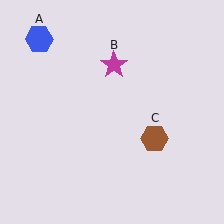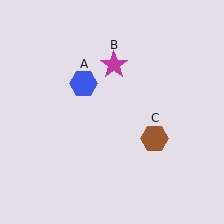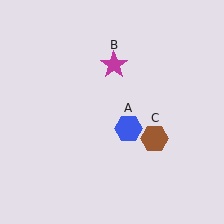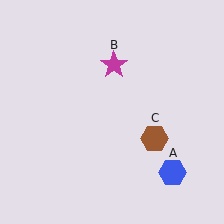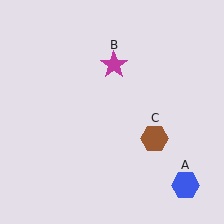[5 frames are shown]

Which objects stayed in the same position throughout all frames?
Magenta star (object B) and brown hexagon (object C) remained stationary.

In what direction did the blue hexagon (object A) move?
The blue hexagon (object A) moved down and to the right.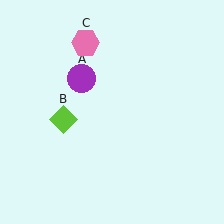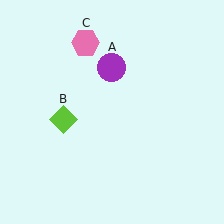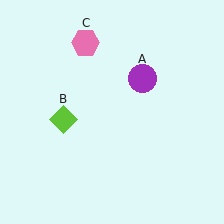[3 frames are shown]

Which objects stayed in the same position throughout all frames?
Lime diamond (object B) and pink hexagon (object C) remained stationary.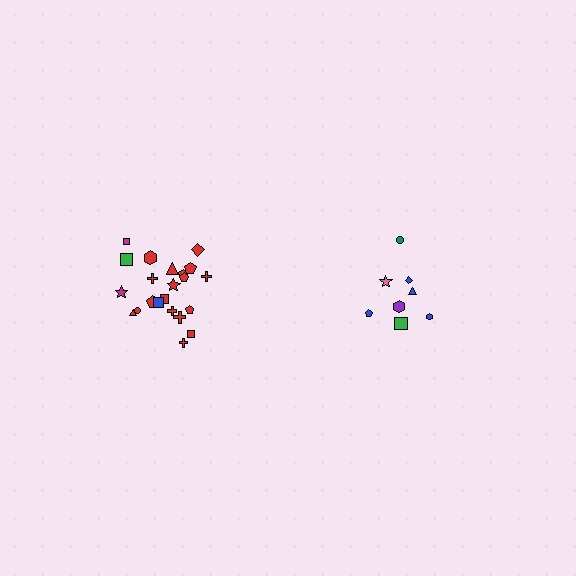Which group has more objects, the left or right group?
The left group.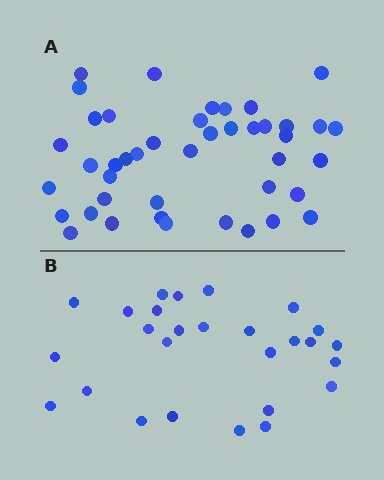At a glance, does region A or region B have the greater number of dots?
Region A (the top region) has more dots.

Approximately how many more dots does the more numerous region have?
Region A has approximately 15 more dots than region B.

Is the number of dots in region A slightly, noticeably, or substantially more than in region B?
Region A has substantially more. The ratio is roughly 1.6 to 1.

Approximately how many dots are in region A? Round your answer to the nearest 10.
About 40 dots. (The exact count is 43, which rounds to 40.)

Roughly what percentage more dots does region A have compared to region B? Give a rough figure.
About 60% more.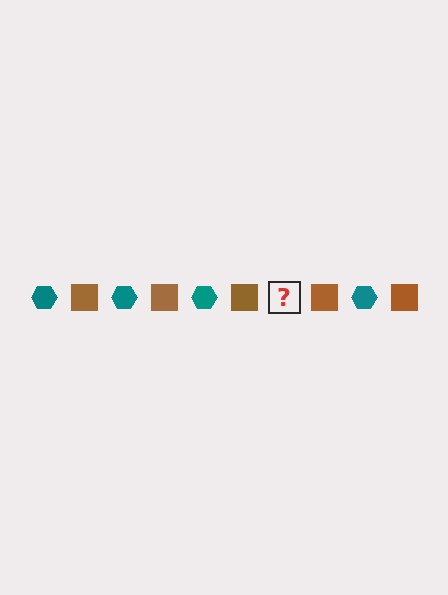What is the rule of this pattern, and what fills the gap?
The rule is that the pattern alternates between teal hexagon and brown square. The gap should be filled with a teal hexagon.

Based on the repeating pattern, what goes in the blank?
The blank should be a teal hexagon.